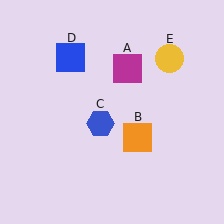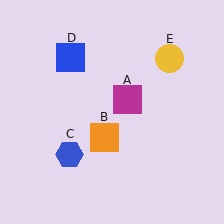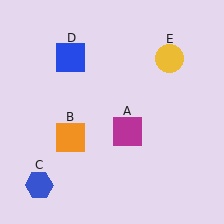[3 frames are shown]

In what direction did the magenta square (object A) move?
The magenta square (object A) moved down.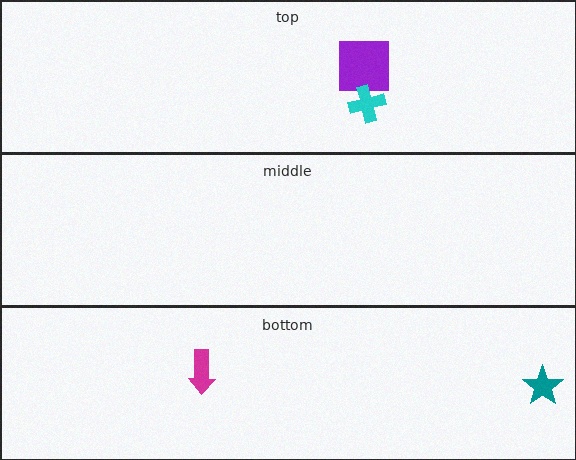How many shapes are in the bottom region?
2.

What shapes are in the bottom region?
The magenta arrow, the teal star.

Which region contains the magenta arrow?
The bottom region.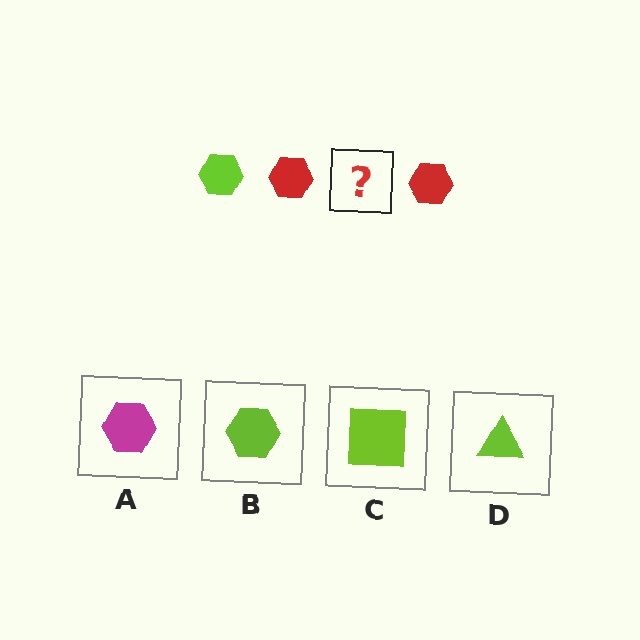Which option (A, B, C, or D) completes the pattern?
B.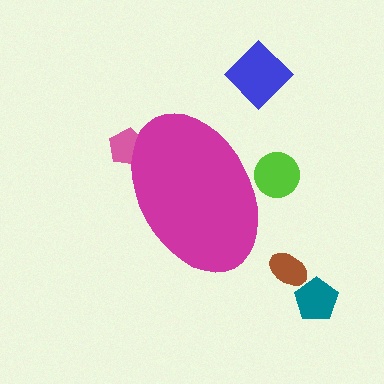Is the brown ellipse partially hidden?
No, the brown ellipse is fully visible.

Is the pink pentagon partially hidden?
Yes, the pink pentagon is partially hidden behind the magenta ellipse.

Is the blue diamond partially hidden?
No, the blue diamond is fully visible.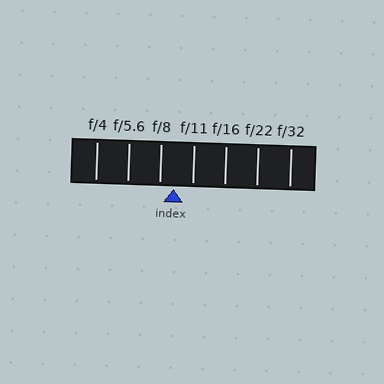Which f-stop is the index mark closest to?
The index mark is closest to f/8.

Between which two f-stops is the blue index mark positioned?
The index mark is between f/8 and f/11.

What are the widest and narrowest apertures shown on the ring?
The widest aperture shown is f/4 and the narrowest is f/32.